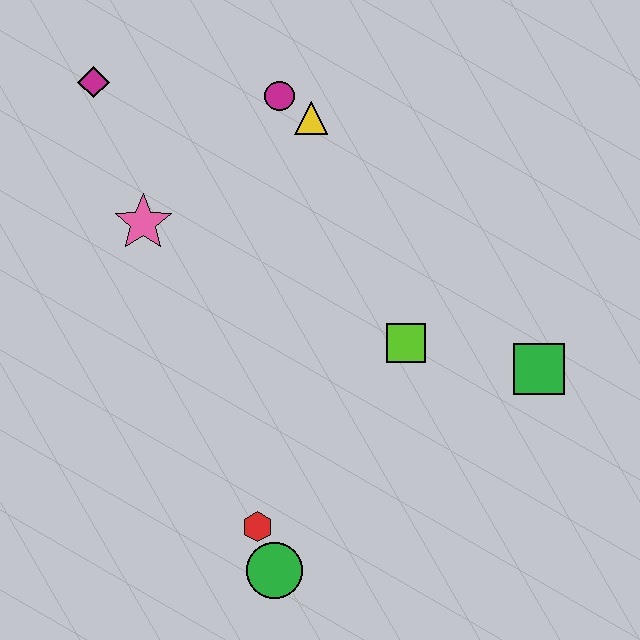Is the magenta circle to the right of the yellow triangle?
No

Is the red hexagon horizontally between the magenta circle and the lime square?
No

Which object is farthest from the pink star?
The green square is farthest from the pink star.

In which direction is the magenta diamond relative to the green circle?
The magenta diamond is above the green circle.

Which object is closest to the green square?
The lime square is closest to the green square.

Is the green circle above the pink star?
No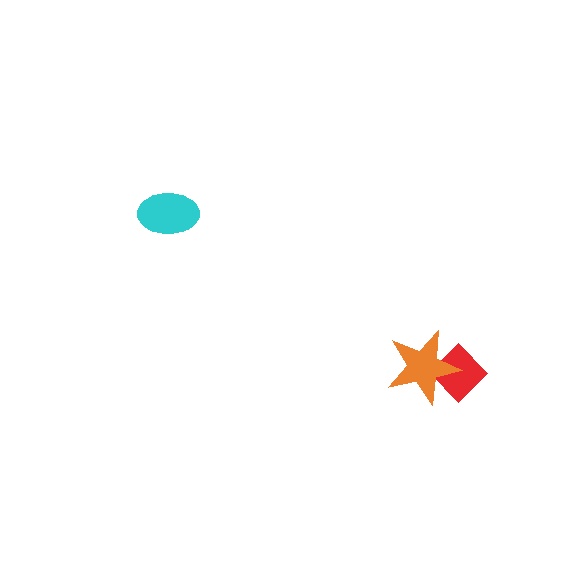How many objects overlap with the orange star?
1 object overlaps with the orange star.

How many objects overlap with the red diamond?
1 object overlaps with the red diamond.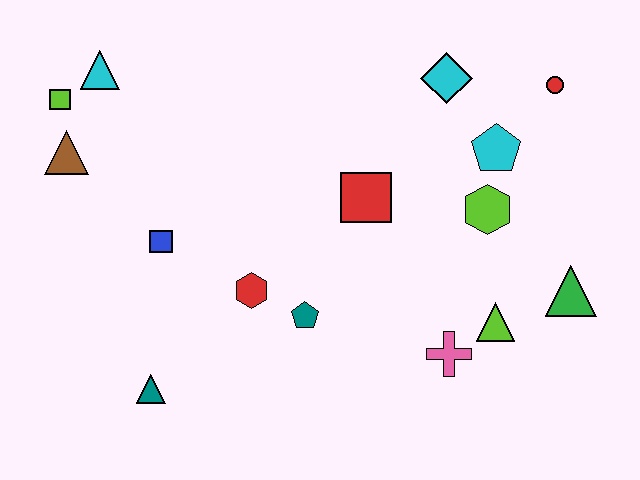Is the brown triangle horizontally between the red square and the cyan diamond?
No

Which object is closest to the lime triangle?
The pink cross is closest to the lime triangle.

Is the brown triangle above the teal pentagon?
Yes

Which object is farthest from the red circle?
The teal triangle is farthest from the red circle.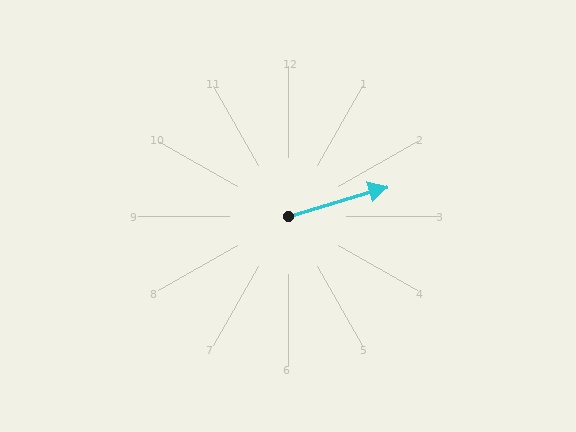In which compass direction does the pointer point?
East.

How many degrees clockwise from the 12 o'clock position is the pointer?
Approximately 73 degrees.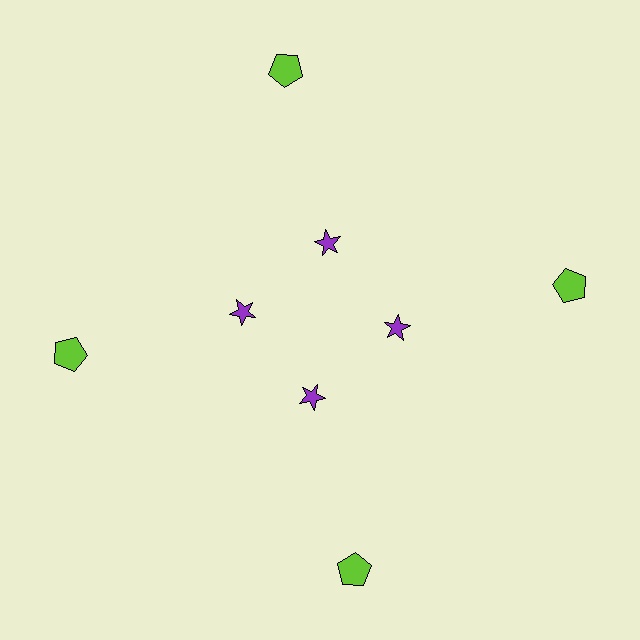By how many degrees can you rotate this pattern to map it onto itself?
The pattern maps onto itself every 90 degrees of rotation.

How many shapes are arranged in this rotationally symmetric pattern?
There are 8 shapes, arranged in 4 groups of 2.